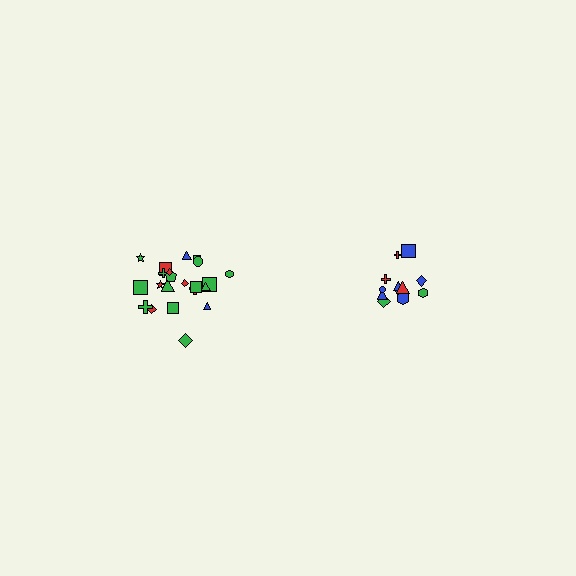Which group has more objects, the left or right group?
The left group.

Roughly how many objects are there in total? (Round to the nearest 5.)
Roughly 35 objects in total.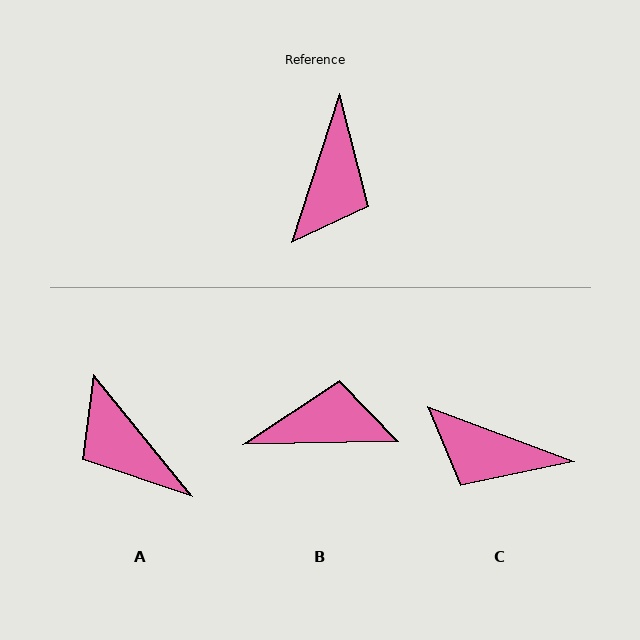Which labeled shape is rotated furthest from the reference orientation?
A, about 123 degrees away.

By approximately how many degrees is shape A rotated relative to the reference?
Approximately 123 degrees clockwise.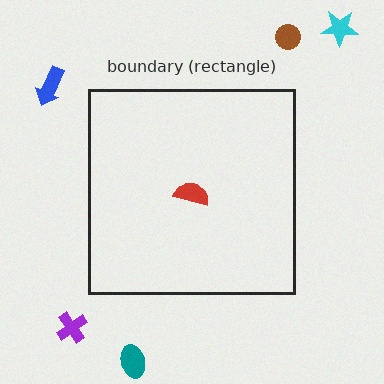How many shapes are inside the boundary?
1 inside, 5 outside.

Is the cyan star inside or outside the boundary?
Outside.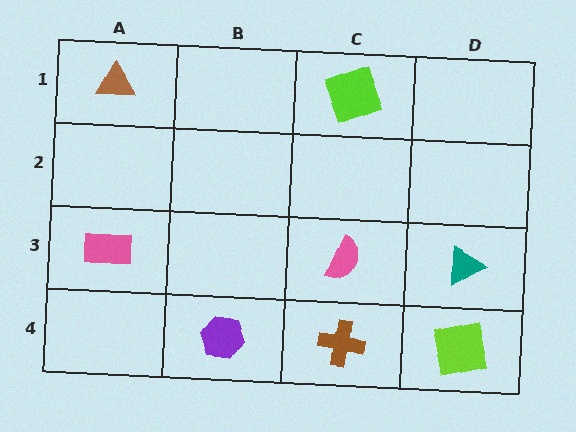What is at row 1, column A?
A brown triangle.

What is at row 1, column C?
A lime square.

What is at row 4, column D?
A lime square.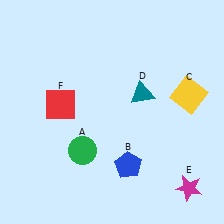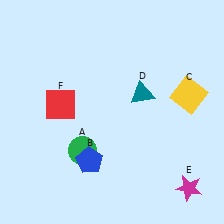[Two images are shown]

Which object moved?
The blue pentagon (B) moved left.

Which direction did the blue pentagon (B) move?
The blue pentagon (B) moved left.